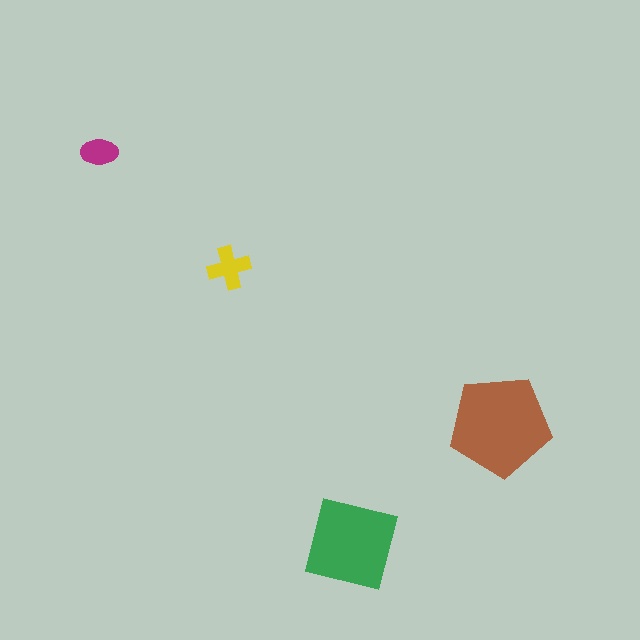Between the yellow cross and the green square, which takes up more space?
The green square.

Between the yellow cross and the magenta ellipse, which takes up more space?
The yellow cross.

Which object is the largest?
The brown pentagon.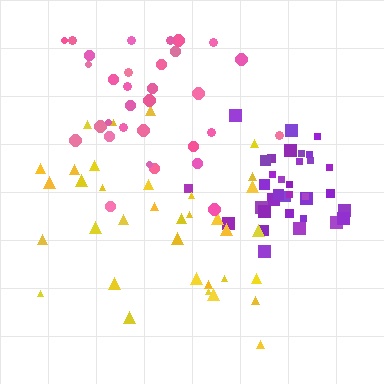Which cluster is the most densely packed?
Purple.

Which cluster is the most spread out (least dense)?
Yellow.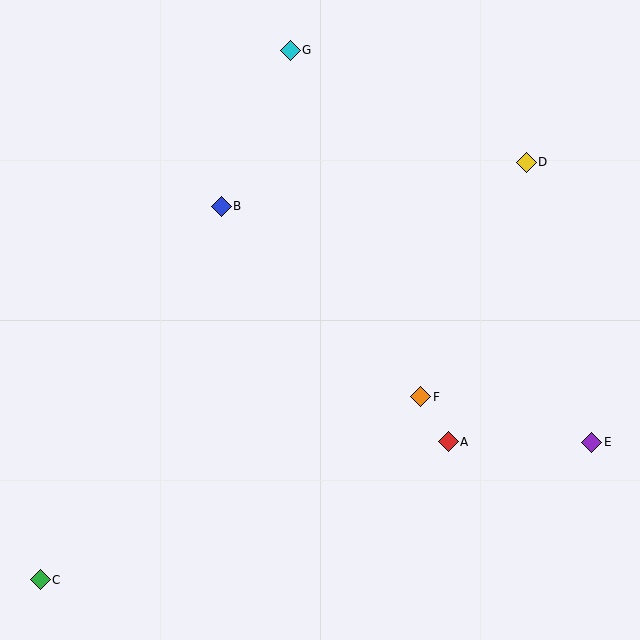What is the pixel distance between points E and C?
The distance between E and C is 568 pixels.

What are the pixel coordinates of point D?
Point D is at (526, 162).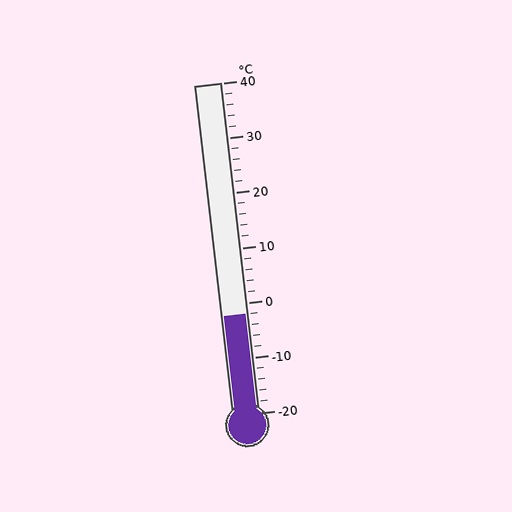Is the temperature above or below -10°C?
The temperature is above -10°C.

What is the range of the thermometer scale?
The thermometer scale ranges from -20°C to 40°C.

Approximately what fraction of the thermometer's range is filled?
The thermometer is filled to approximately 30% of its range.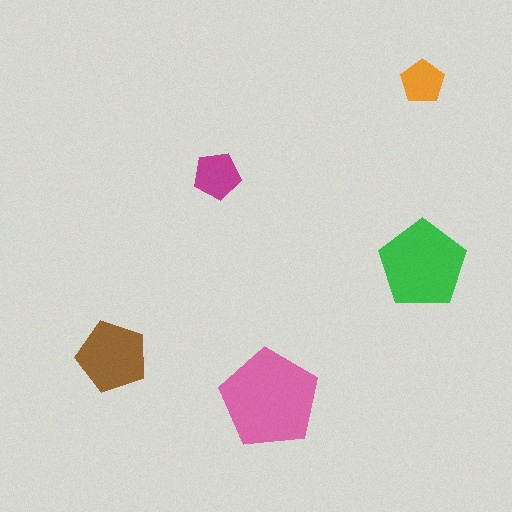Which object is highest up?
The orange pentagon is topmost.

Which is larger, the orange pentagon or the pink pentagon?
The pink one.